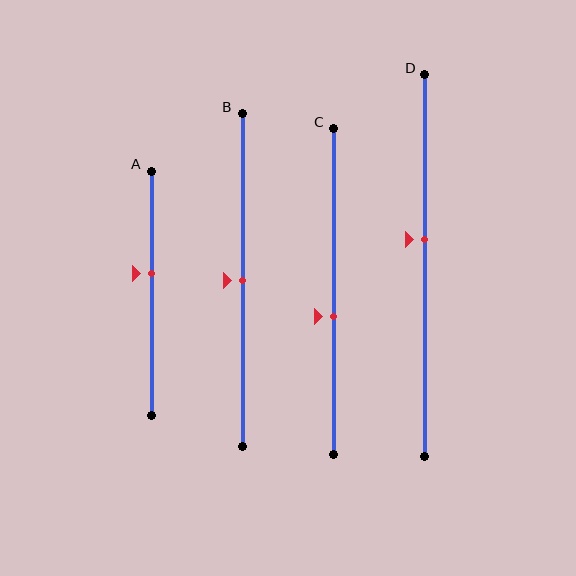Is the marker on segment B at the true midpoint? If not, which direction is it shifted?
Yes, the marker on segment B is at the true midpoint.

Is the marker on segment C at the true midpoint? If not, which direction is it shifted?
No, the marker on segment C is shifted downward by about 8% of the segment length.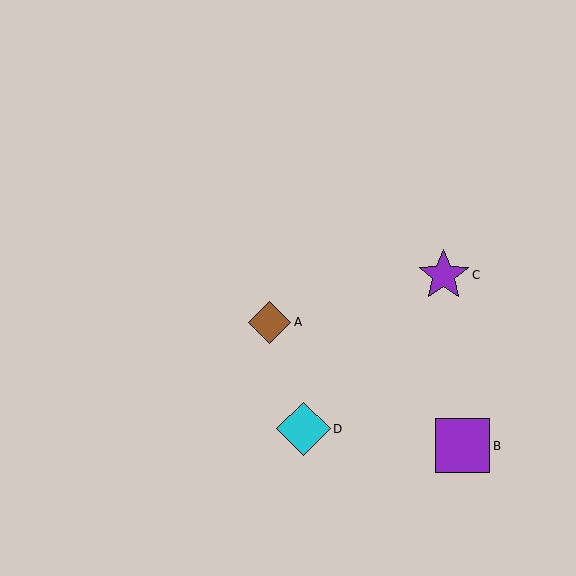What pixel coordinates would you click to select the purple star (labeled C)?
Click at (444, 275) to select the purple star C.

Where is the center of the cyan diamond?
The center of the cyan diamond is at (303, 429).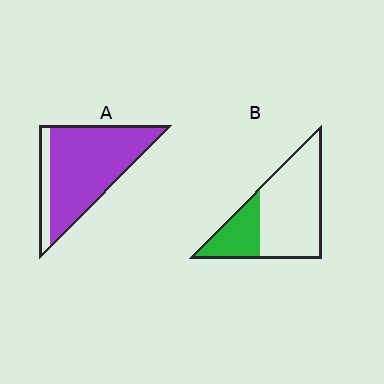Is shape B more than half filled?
No.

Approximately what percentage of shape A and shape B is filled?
A is approximately 85% and B is approximately 30%.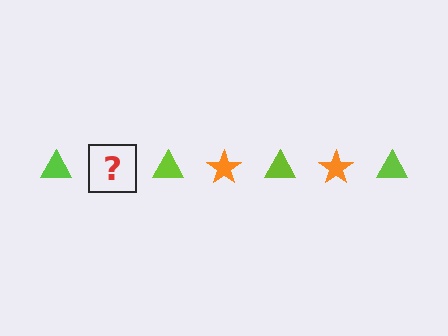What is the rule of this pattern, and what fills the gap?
The rule is that the pattern alternates between lime triangle and orange star. The gap should be filled with an orange star.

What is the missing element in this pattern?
The missing element is an orange star.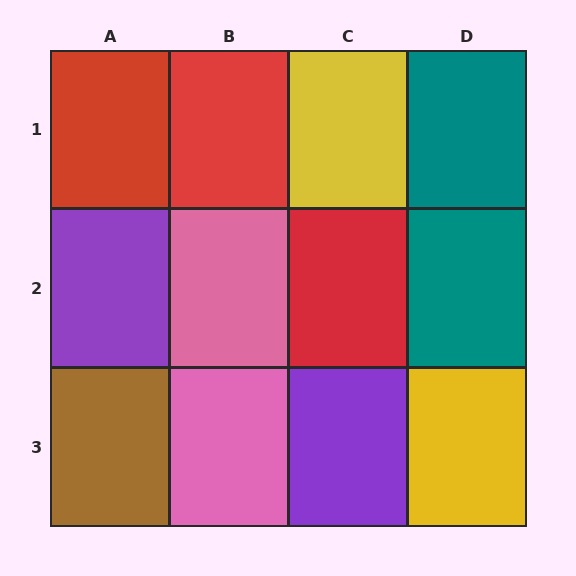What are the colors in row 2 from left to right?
Purple, pink, red, teal.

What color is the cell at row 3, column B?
Pink.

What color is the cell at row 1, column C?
Yellow.